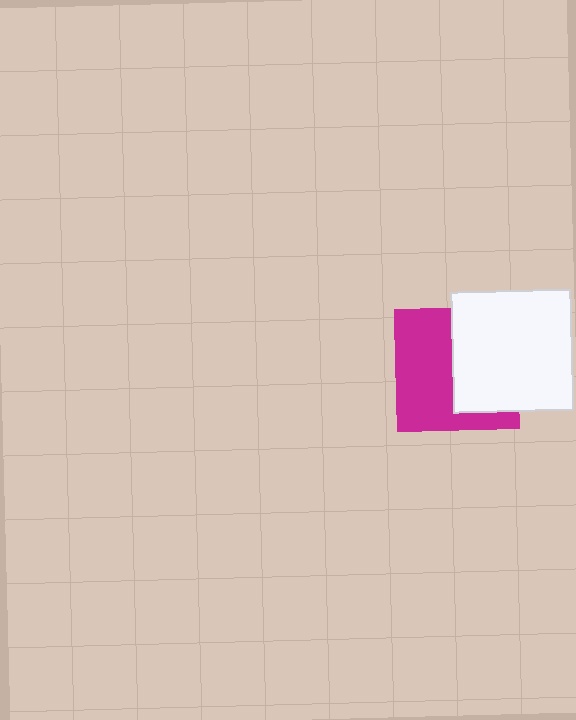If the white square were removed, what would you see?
You would see the complete magenta square.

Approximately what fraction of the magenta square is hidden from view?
Roughly 46% of the magenta square is hidden behind the white square.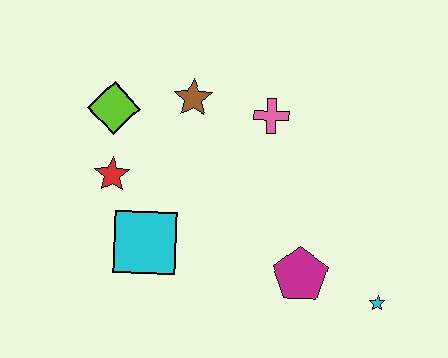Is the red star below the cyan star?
No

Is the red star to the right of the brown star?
No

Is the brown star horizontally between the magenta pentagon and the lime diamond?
Yes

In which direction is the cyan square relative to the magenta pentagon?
The cyan square is to the left of the magenta pentagon.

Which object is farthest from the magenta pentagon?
The lime diamond is farthest from the magenta pentagon.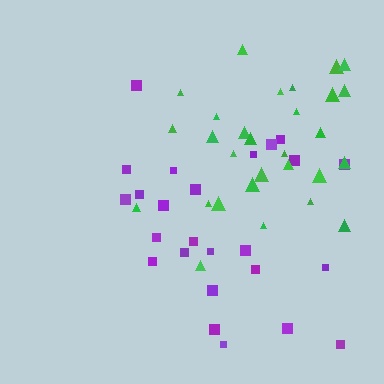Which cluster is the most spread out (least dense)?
Purple.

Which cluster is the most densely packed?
Green.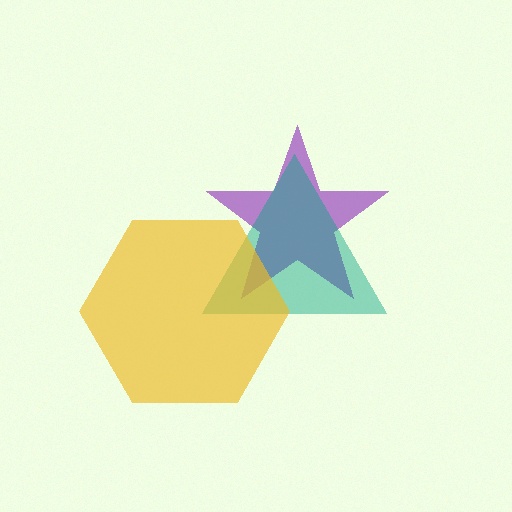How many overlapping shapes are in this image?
There are 3 overlapping shapes in the image.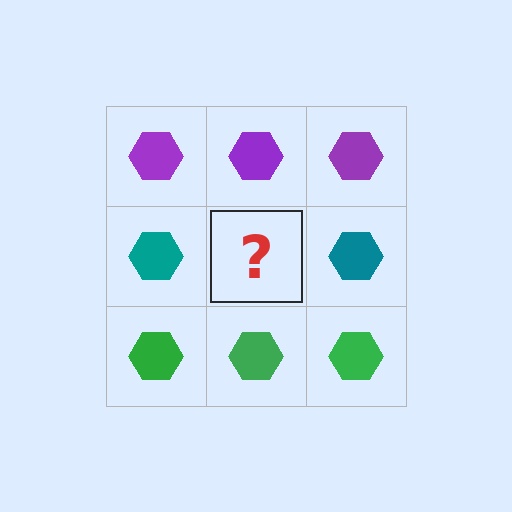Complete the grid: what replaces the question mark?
The question mark should be replaced with a teal hexagon.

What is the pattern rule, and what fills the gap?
The rule is that each row has a consistent color. The gap should be filled with a teal hexagon.